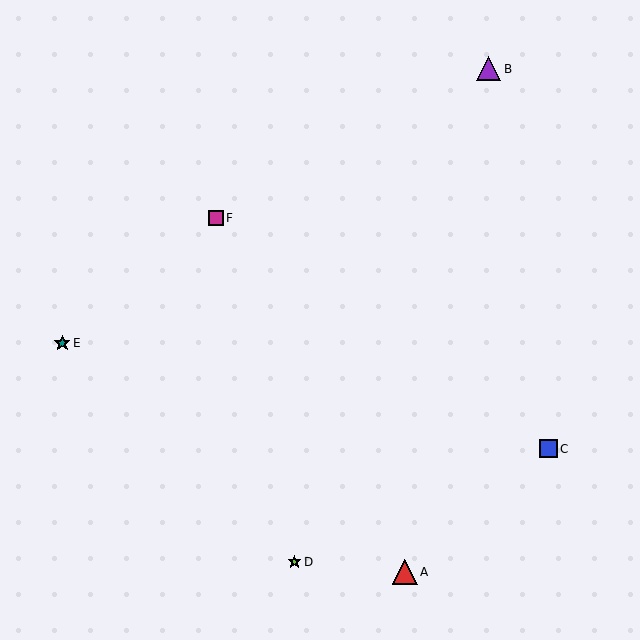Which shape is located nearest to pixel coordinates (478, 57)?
The purple triangle (labeled B) at (489, 69) is nearest to that location.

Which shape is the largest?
The red triangle (labeled A) is the largest.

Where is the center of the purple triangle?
The center of the purple triangle is at (489, 69).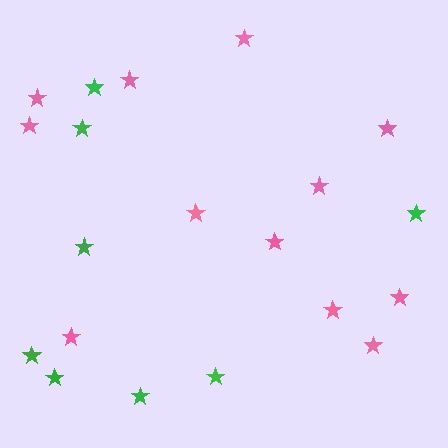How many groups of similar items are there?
There are 2 groups: one group of green stars (8) and one group of pink stars (12).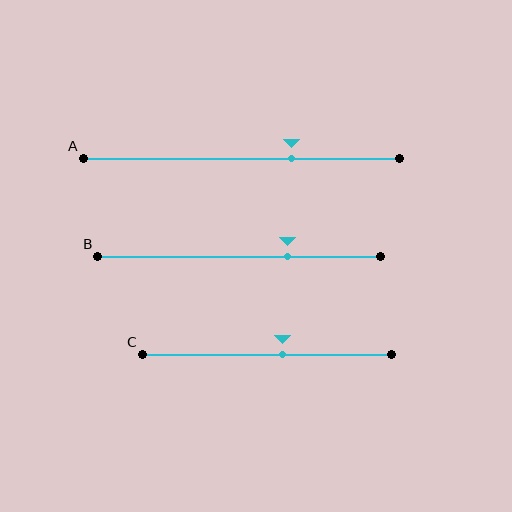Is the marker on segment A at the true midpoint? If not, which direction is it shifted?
No, the marker on segment A is shifted to the right by about 16% of the segment length.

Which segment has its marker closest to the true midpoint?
Segment C has its marker closest to the true midpoint.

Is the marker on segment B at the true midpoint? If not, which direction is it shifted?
No, the marker on segment B is shifted to the right by about 17% of the segment length.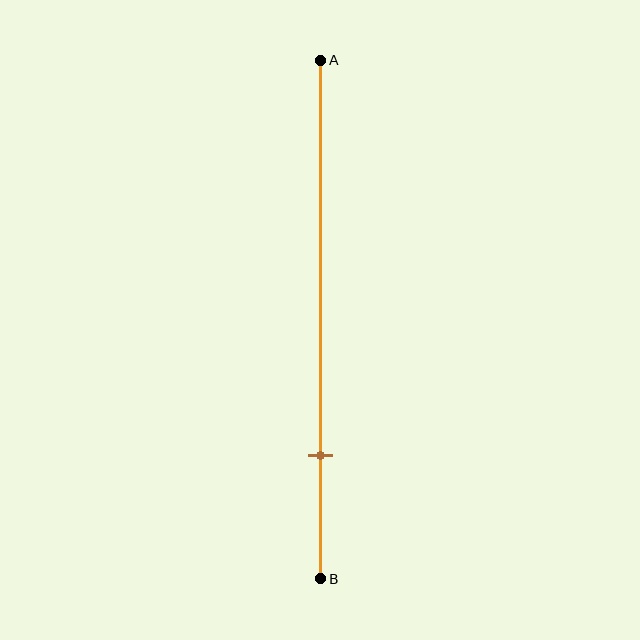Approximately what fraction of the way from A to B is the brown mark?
The brown mark is approximately 75% of the way from A to B.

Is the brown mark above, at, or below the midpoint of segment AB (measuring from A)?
The brown mark is below the midpoint of segment AB.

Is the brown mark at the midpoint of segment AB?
No, the mark is at about 75% from A, not at the 50% midpoint.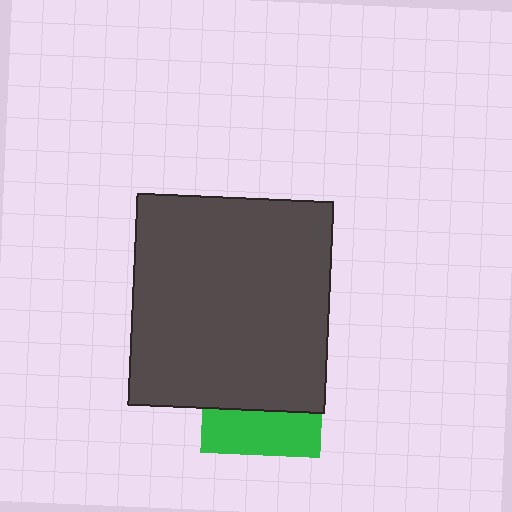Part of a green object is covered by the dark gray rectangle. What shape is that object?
It is a square.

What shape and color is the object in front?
The object in front is a dark gray rectangle.